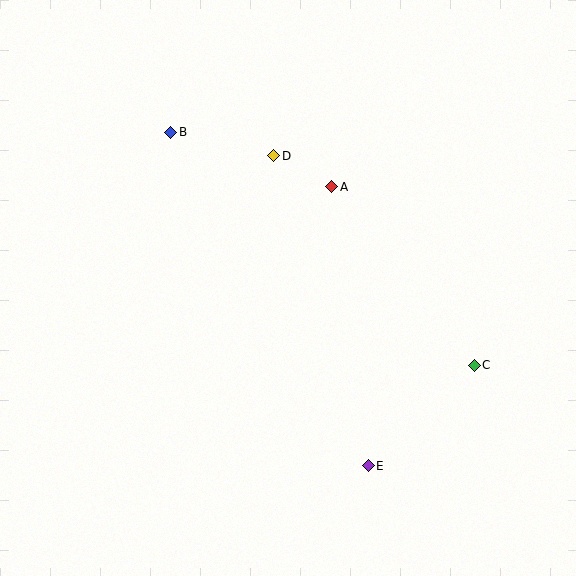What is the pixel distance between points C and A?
The distance between C and A is 229 pixels.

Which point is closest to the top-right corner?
Point A is closest to the top-right corner.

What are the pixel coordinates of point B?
Point B is at (171, 132).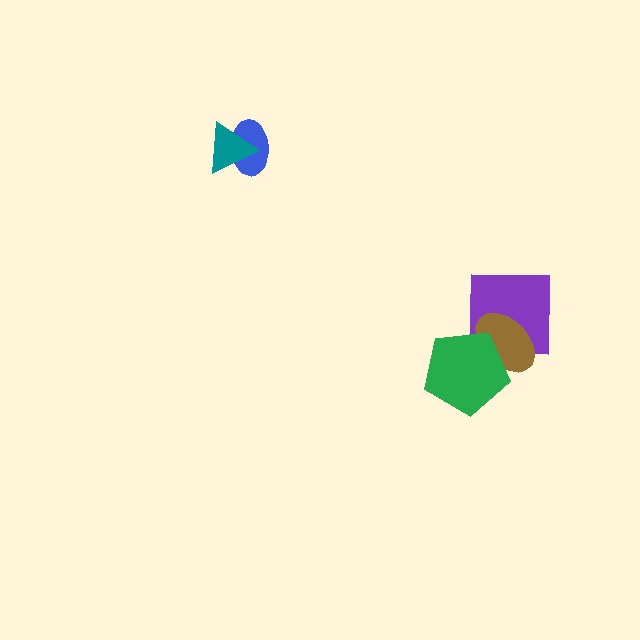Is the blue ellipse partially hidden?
Yes, it is partially covered by another shape.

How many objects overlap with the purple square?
2 objects overlap with the purple square.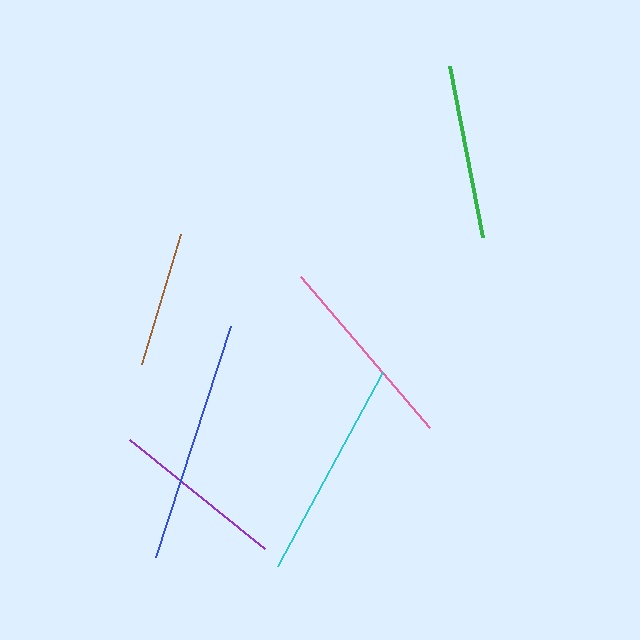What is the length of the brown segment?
The brown segment is approximately 135 pixels long.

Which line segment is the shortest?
The brown line is the shortest at approximately 135 pixels.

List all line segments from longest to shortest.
From longest to shortest: blue, cyan, pink, purple, green, brown.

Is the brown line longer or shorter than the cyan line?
The cyan line is longer than the brown line.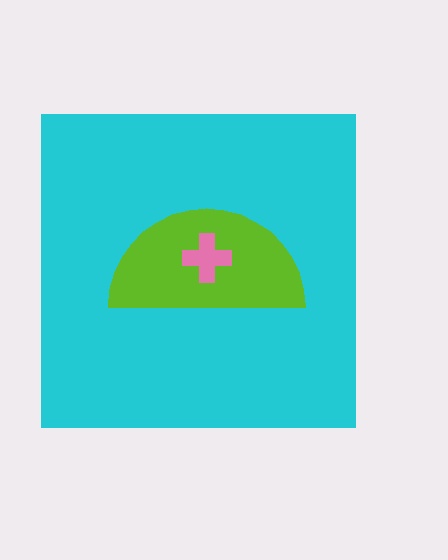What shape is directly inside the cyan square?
The lime semicircle.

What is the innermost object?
The pink cross.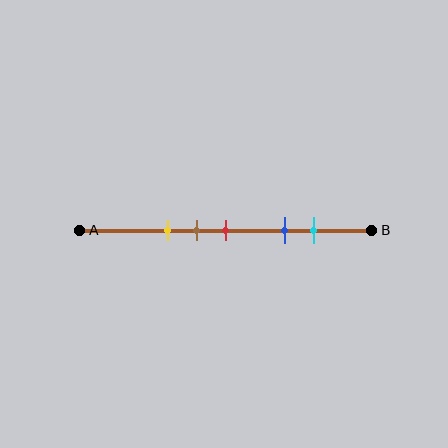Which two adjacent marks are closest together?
The brown and red marks are the closest adjacent pair.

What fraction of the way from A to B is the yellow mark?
The yellow mark is approximately 30% (0.3) of the way from A to B.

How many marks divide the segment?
There are 5 marks dividing the segment.